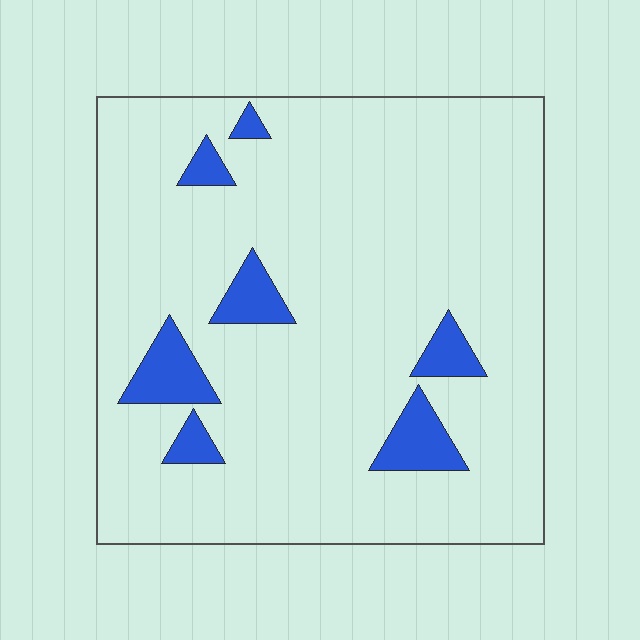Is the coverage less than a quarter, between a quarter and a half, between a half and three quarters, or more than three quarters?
Less than a quarter.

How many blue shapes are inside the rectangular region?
7.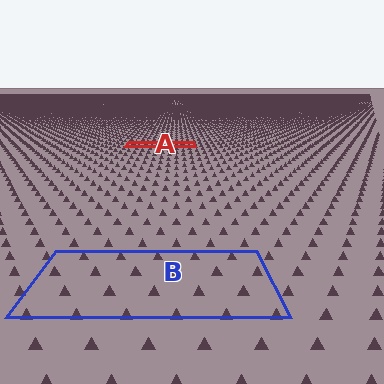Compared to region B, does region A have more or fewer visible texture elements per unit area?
Region A has more texture elements per unit area — they are packed more densely because it is farther away.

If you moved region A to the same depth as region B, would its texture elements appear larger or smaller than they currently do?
They would appear larger. At a closer depth, the same texture elements are projected at a bigger on-screen size.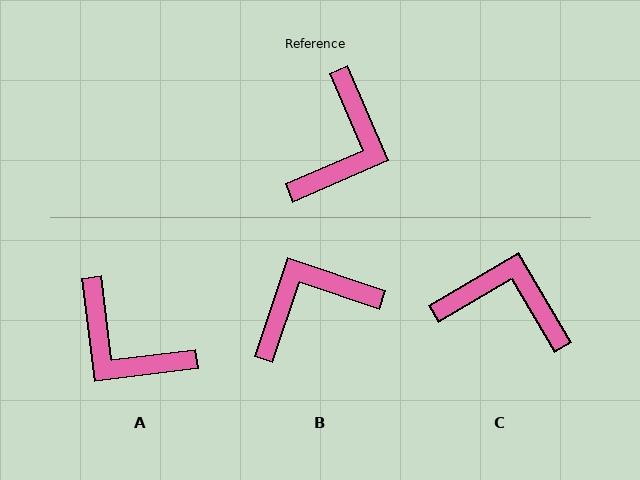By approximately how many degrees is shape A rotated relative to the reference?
Approximately 106 degrees clockwise.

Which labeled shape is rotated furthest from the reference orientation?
B, about 138 degrees away.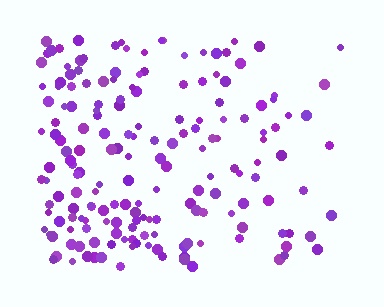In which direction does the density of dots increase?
From right to left, with the left side densest.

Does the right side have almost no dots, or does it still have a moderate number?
Still a moderate number, just noticeably fewer than the left.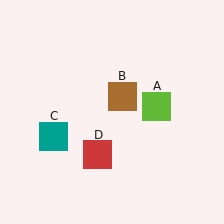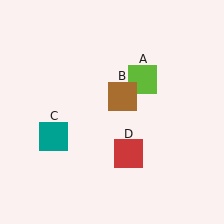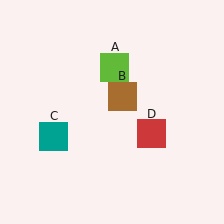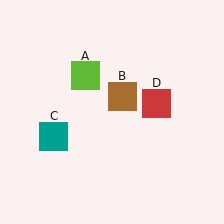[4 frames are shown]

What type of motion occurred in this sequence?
The lime square (object A), red square (object D) rotated counterclockwise around the center of the scene.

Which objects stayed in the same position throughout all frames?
Brown square (object B) and teal square (object C) remained stationary.